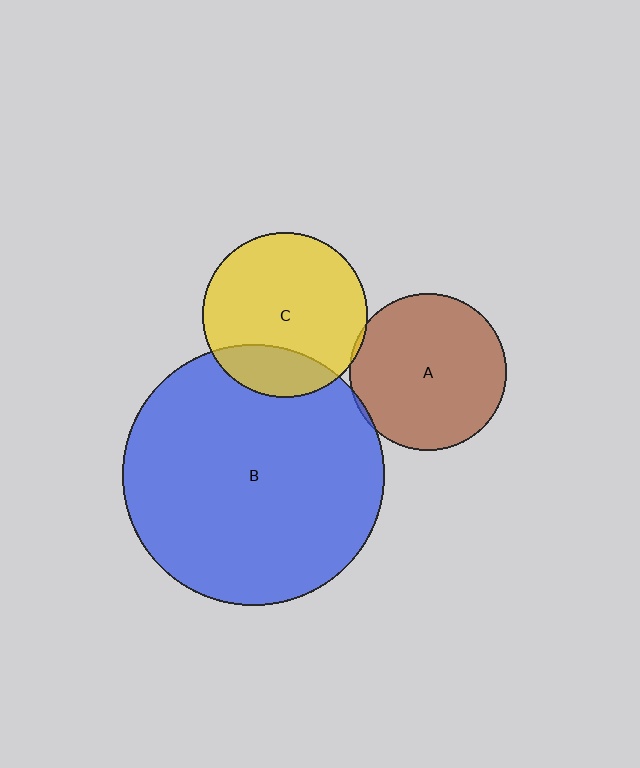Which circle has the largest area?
Circle B (blue).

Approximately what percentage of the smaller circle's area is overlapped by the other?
Approximately 5%.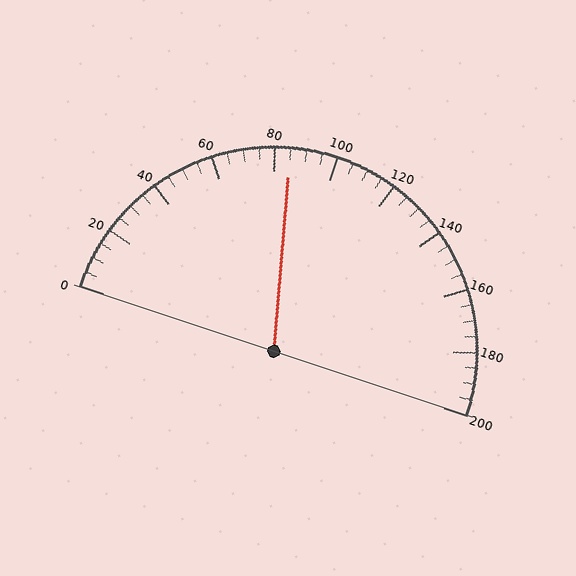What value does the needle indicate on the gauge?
The needle indicates approximately 85.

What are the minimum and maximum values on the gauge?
The gauge ranges from 0 to 200.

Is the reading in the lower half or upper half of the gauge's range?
The reading is in the lower half of the range (0 to 200).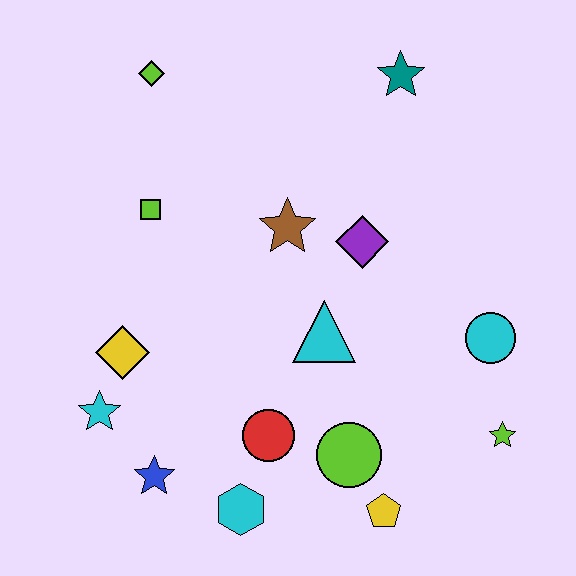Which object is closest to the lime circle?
The yellow pentagon is closest to the lime circle.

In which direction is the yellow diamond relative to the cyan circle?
The yellow diamond is to the left of the cyan circle.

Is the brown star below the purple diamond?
No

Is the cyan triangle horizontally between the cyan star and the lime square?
No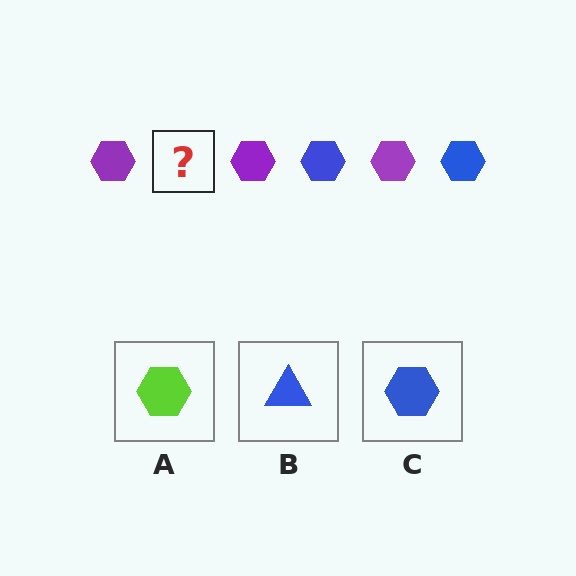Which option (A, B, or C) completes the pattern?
C.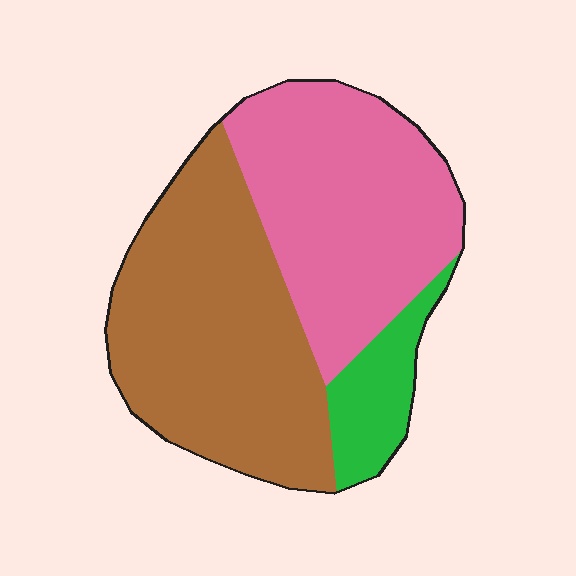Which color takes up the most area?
Brown, at roughly 50%.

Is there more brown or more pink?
Brown.